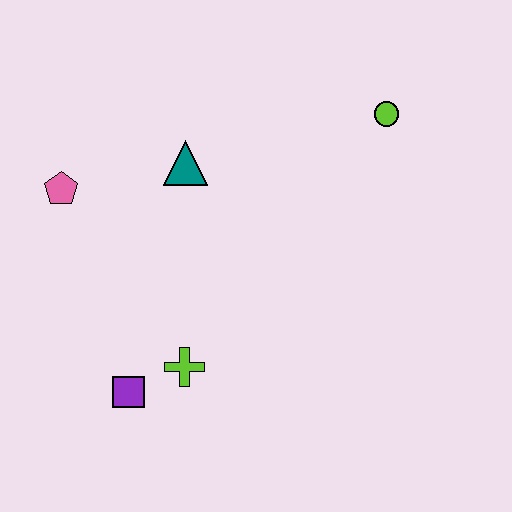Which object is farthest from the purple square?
The lime circle is farthest from the purple square.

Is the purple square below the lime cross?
Yes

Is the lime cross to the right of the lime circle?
No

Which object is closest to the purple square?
The lime cross is closest to the purple square.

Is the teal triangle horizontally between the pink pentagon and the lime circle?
Yes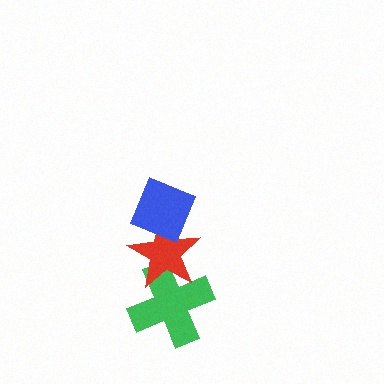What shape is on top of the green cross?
The red star is on top of the green cross.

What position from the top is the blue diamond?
The blue diamond is 1st from the top.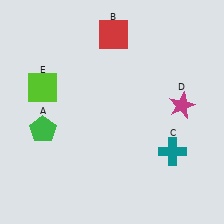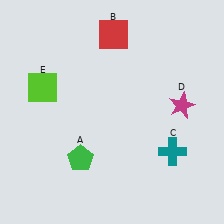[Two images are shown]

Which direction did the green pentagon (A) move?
The green pentagon (A) moved right.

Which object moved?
The green pentagon (A) moved right.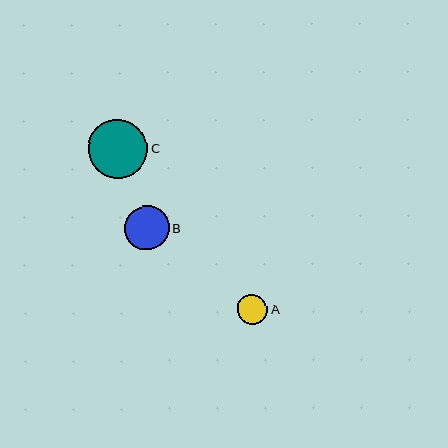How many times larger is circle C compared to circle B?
Circle C is approximately 1.3 times the size of circle B.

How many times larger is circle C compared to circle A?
Circle C is approximately 2.0 times the size of circle A.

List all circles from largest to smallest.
From largest to smallest: C, B, A.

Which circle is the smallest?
Circle A is the smallest with a size of approximately 30 pixels.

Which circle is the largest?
Circle C is the largest with a size of approximately 59 pixels.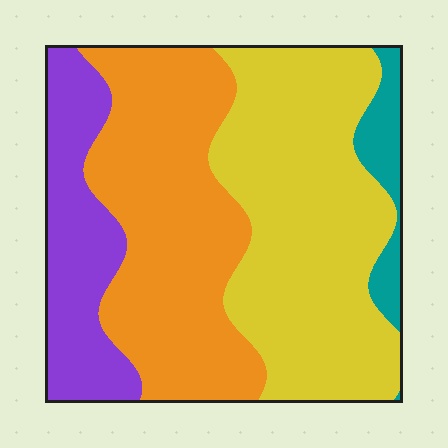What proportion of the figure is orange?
Orange covers roughly 35% of the figure.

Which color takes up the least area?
Teal, at roughly 5%.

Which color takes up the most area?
Yellow, at roughly 40%.